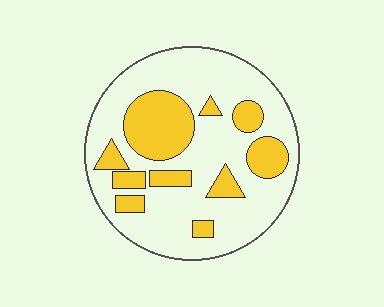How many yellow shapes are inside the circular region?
10.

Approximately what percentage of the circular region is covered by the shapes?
Approximately 30%.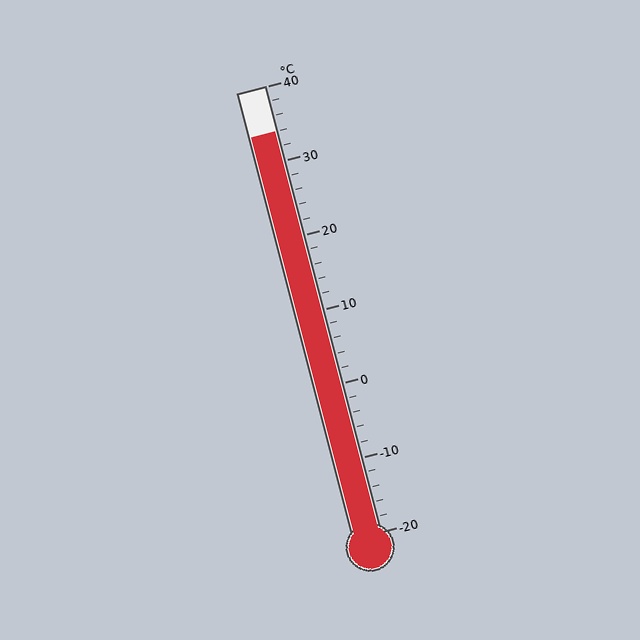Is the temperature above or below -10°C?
The temperature is above -10°C.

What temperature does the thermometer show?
The thermometer shows approximately 34°C.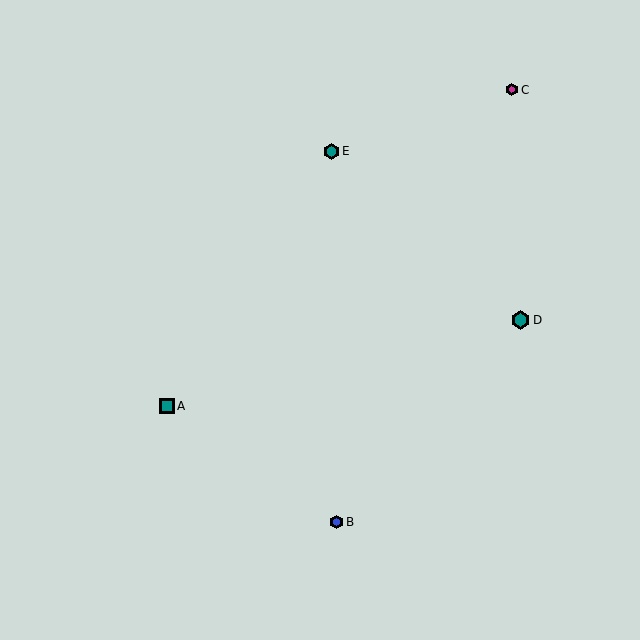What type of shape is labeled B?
Shape B is a blue hexagon.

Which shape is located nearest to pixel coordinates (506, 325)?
The teal hexagon (labeled D) at (521, 320) is nearest to that location.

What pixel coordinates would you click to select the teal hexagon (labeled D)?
Click at (521, 320) to select the teal hexagon D.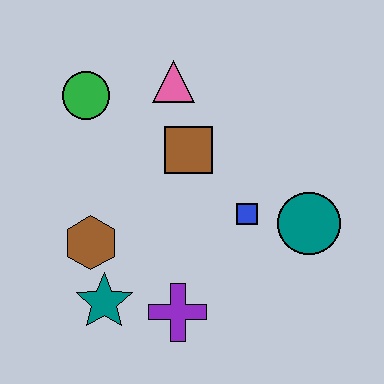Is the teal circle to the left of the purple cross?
No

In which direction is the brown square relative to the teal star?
The brown square is above the teal star.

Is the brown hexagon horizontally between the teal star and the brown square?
No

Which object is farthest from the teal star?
The pink triangle is farthest from the teal star.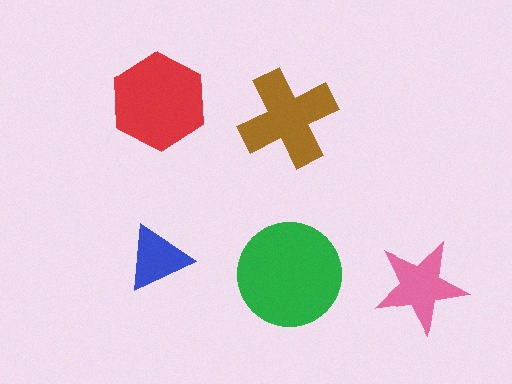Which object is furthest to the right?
The pink star is rightmost.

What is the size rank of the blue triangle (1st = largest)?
5th.